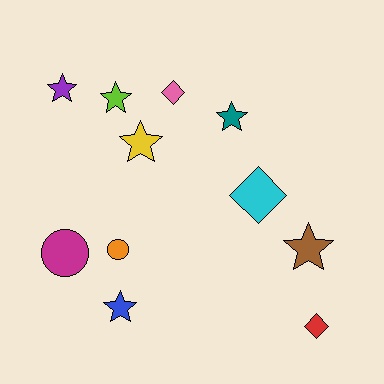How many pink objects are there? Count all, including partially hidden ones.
There is 1 pink object.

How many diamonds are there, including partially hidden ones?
There are 3 diamonds.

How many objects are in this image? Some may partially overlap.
There are 11 objects.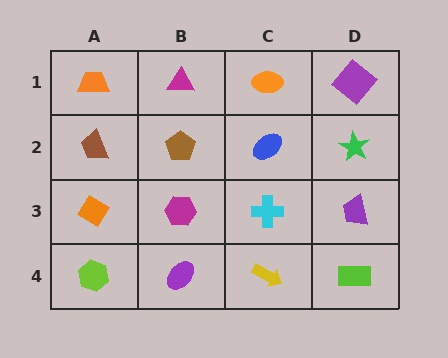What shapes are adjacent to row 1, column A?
A brown trapezoid (row 2, column A), a magenta triangle (row 1, column B).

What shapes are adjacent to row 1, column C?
A blue ellipse (row 2, column C), a magenta triangle (row 1, column B), a purple diamond (row 1, column D).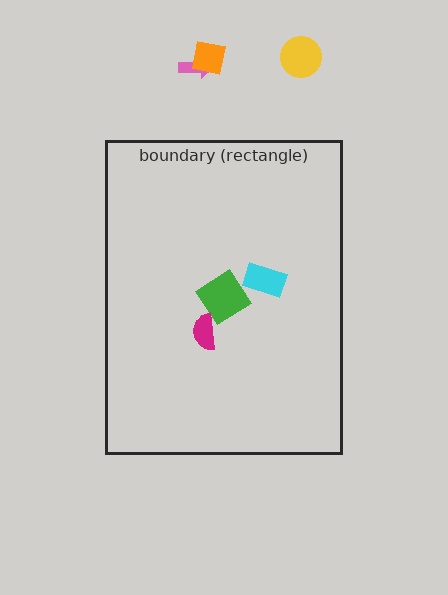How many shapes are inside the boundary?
3 inside, 3 outside.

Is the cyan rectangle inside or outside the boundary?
Inside.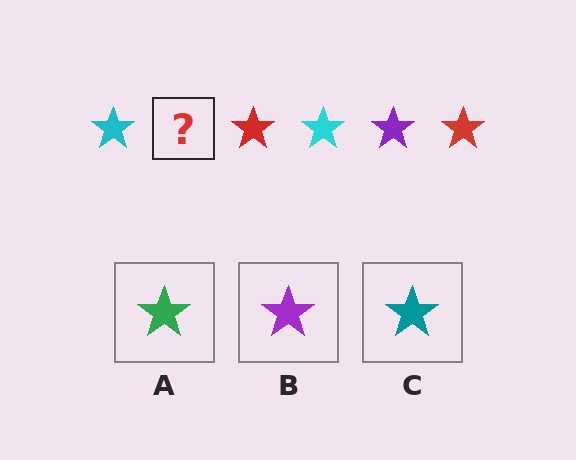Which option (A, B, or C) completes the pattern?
B.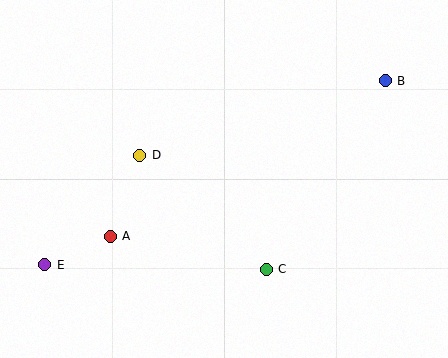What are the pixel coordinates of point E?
Point E is at (45, 265).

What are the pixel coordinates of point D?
Point D is at (140, 155).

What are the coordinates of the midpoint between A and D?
The midpoint between A and D is at (125, 196).